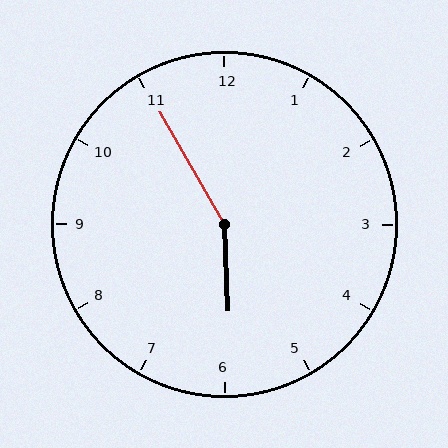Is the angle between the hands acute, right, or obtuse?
It is obtuse.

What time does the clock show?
5:55.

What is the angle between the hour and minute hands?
Approximately 152 degrees.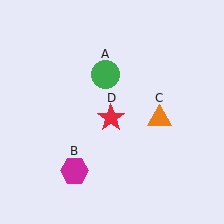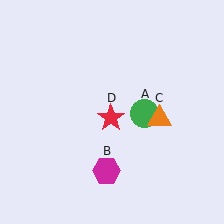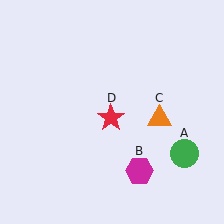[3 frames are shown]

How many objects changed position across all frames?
2 objects changed position: green circle (object A), magenta hexagon (object B).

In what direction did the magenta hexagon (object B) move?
The magenta hexagon (object B) moved right.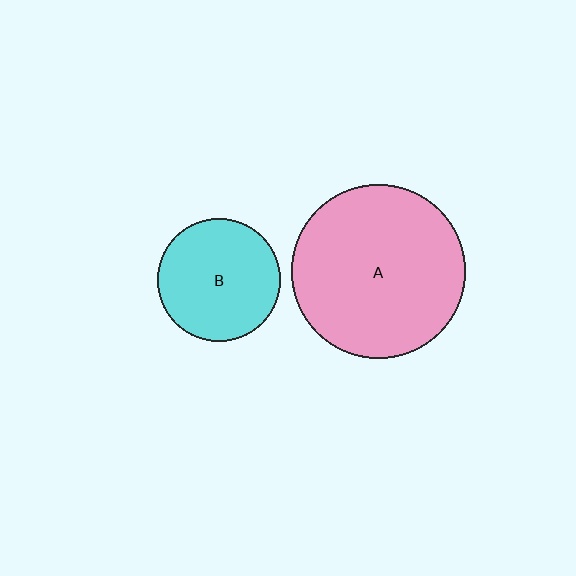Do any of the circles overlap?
No, none of the circles overlap.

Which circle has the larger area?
Circle A (pink).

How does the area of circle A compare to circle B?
Approximately 2.0 times.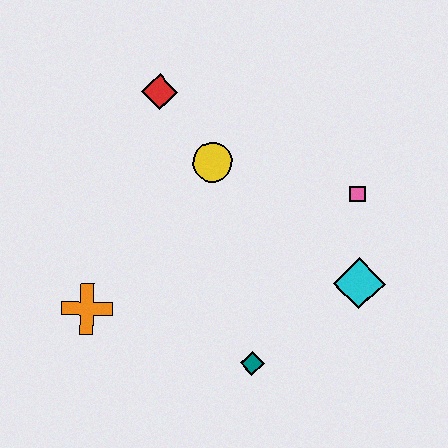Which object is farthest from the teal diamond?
The red diamond is farthest from the teal diamond.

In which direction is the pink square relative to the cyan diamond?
The pink square is above the cyan diamond.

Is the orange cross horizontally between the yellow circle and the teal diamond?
No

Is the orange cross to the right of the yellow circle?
No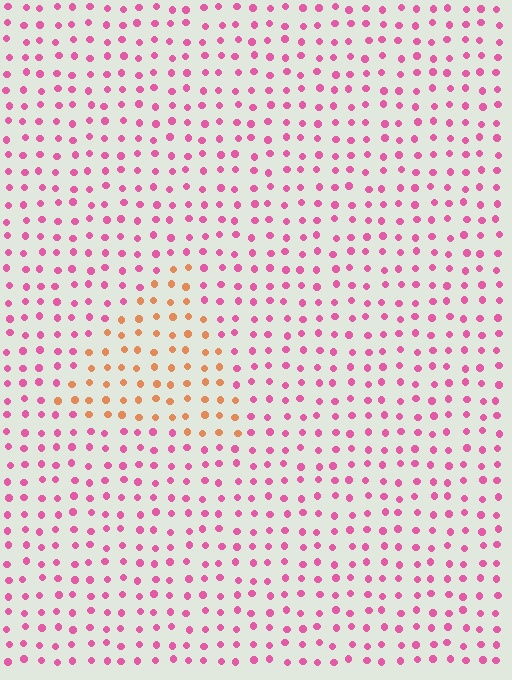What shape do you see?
I see a triangle.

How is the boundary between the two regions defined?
The boundary is defined purely by a slight shift in hue (about 55 degrees). Spacing, size, and orientation are identical on both sides.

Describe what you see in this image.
The image is filled with small pink elements in a uniform arrangement. A triangle-shaped region is visible where the elements are tinted to a slightly different hue, forming a subtle color boundary.